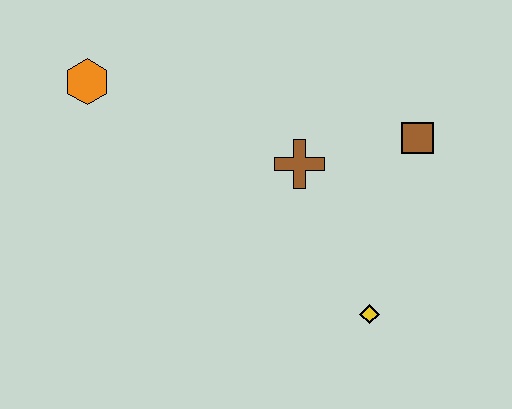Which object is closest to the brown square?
The brown cross is closest to the brown square.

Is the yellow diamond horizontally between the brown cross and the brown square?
Yes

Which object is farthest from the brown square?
The orange hexagon is farthest from the brown square.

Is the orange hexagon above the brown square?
Yes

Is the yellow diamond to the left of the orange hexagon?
No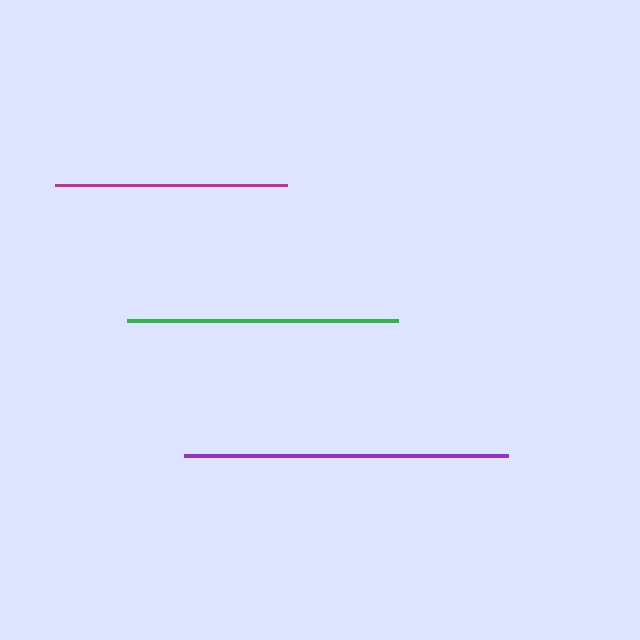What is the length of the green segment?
The green segment is approximately 270 pixels long.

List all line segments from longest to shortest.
From longest to shortest: purple, green, magenta.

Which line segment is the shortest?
The magenta line is the shortest at approximately 232 pixels.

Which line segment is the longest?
The purple line is the longest at approximately 324 pixels.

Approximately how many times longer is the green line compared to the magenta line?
The green line is approximately 1.2 times the length of the magenta line.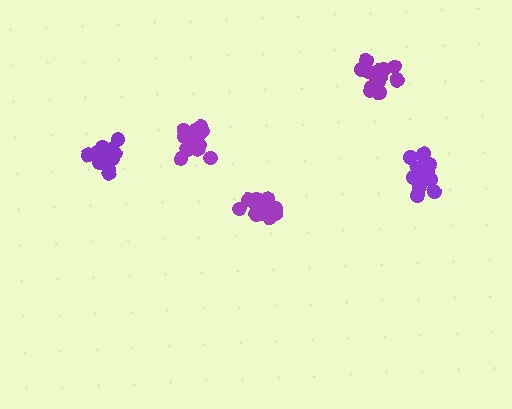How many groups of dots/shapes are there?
There are 5 groups.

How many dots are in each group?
Group 1: 16 dots, Group 2: 19 dots, Group 3: 18 dots, Group 4: 17 dots, Group 5: 17 dots (87 total).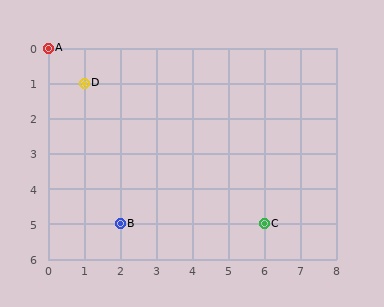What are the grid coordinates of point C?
Point C is at grid coordinates (6, 5).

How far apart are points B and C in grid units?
Points B and C are 4 columns apart.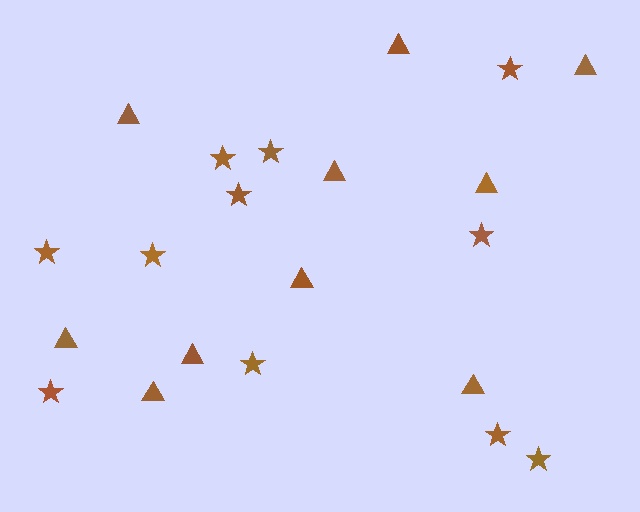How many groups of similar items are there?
There are 2 groups: one group of stars (11) and one group of triangles (10).